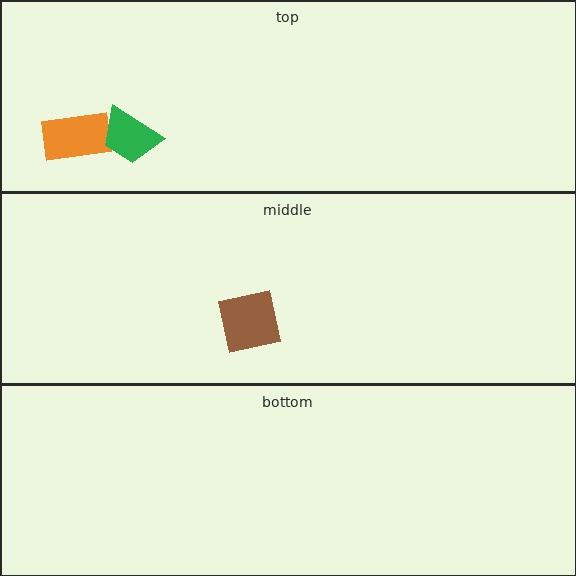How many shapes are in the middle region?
1.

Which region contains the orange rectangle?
The top region.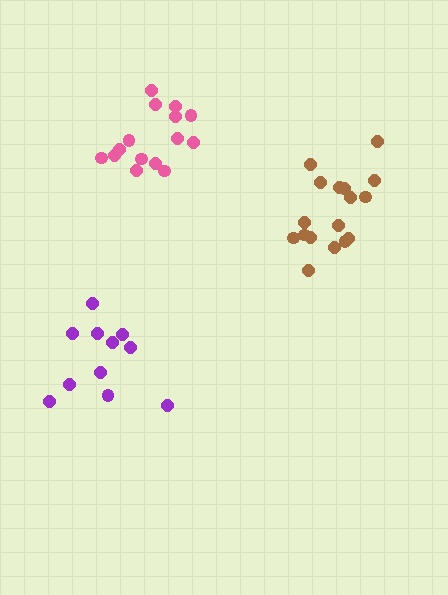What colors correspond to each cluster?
The clusters are colored: brown, purple, pink.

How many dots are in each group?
Group 1: 17 dots, Group 2: 11 dots, Group 3: 15 dots (43 total).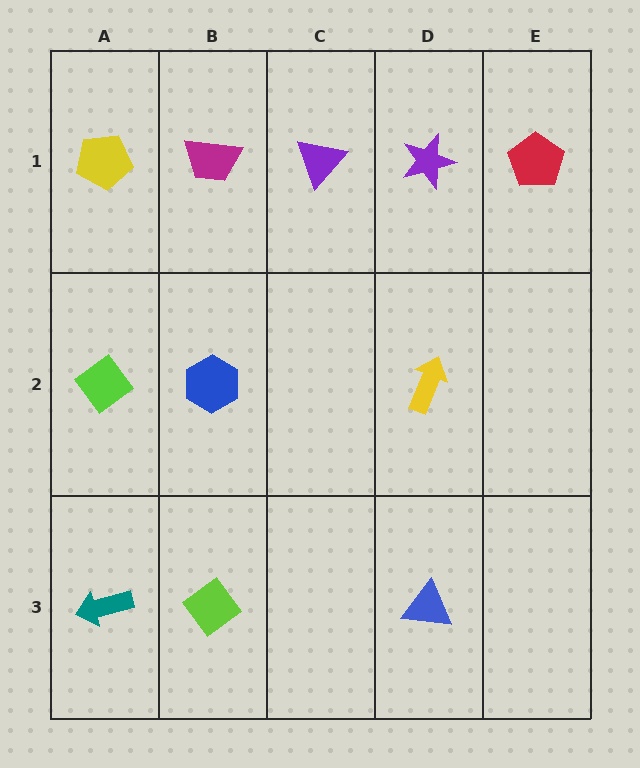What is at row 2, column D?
A yellow arrow.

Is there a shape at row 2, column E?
No, that cell is empty.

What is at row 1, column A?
A yellow pentagon.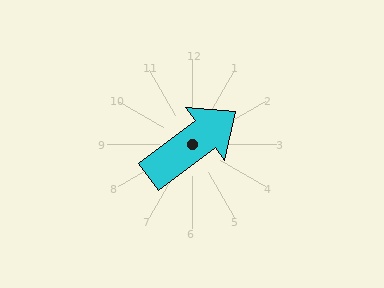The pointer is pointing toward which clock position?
Roughly 2 o'clock.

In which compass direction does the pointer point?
Northeast.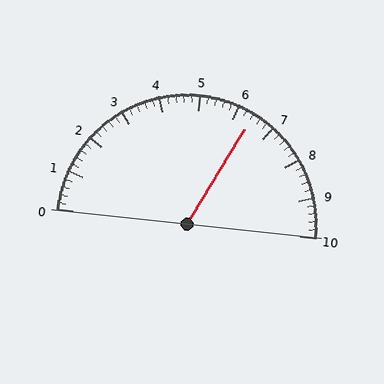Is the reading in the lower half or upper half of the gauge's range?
The reading is in the upper half of the range (0 to 10).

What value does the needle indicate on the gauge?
The needle indicates approximately 6.4.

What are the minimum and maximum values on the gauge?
The gauge ranges from 0 to 10.